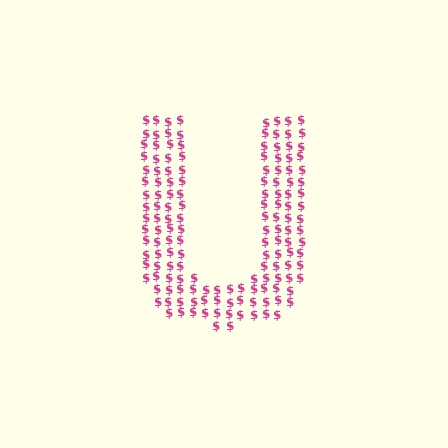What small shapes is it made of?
It is made of small dollar signs.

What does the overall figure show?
The overall figure shows the letter U.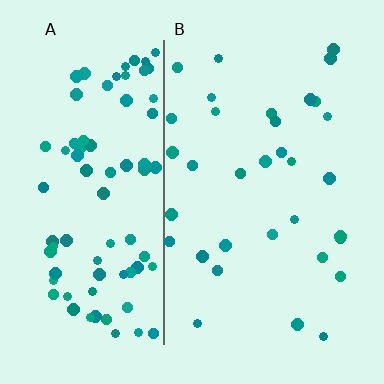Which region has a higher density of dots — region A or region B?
A (the left).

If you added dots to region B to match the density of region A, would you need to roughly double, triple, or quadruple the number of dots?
Approximately triple.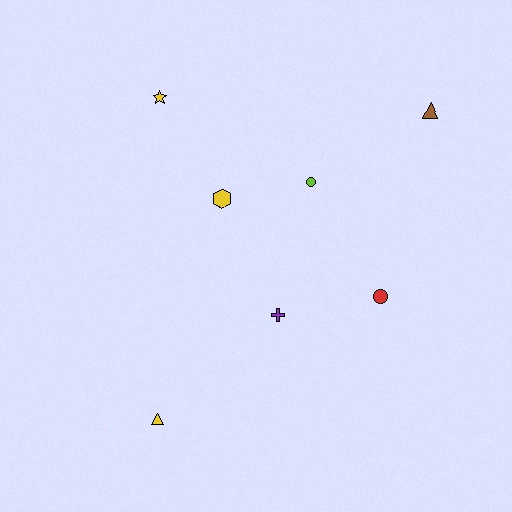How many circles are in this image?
There are 2 circles.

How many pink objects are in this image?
There are no pink objects.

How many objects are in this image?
There are 7 objects.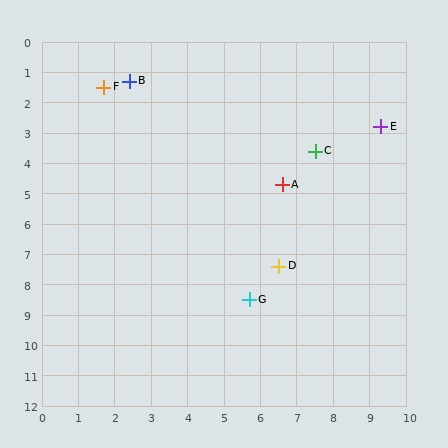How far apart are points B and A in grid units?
Points B and A are about 5.4 grid units apart.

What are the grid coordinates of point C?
Point C is at approximately (7.5, 3.6).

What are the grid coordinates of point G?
Point G is at approximately (5.7, 8.5).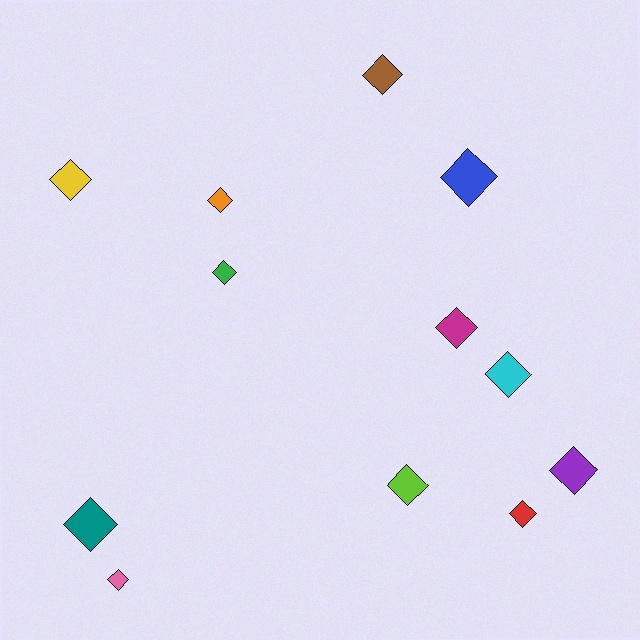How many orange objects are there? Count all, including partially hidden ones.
There is 1 orange object.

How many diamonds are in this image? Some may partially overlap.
There are 12 diamonds.